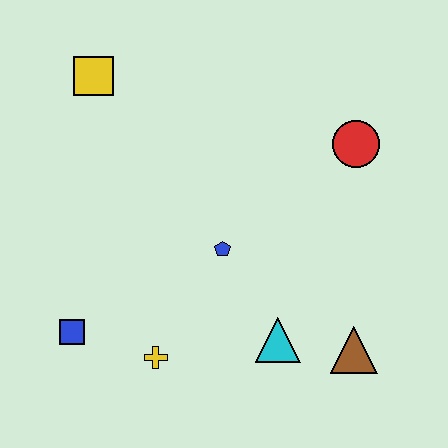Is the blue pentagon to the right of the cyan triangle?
No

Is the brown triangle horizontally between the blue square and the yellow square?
No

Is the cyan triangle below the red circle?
Yes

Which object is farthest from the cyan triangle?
The yellow square is farthest from the cyan triangle.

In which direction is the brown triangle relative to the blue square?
The brown triangle is to the right of the blue square.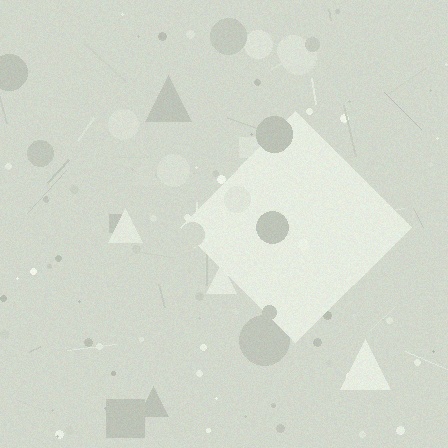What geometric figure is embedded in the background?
A diamond is embedded in the background.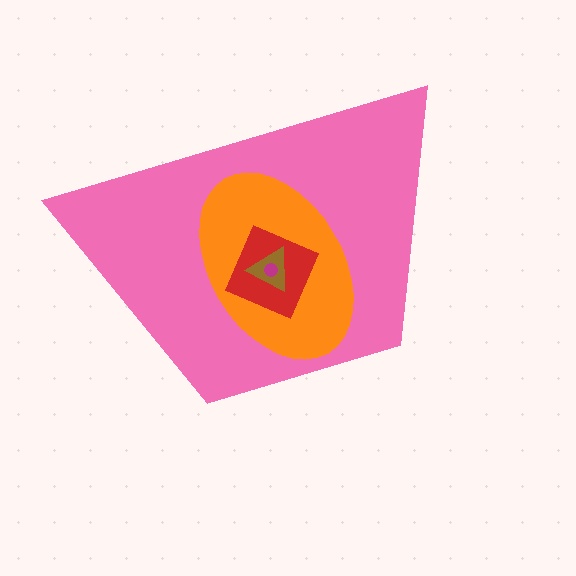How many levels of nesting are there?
5.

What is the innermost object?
The magenta circle.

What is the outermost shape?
The pink trapezoid.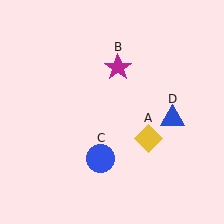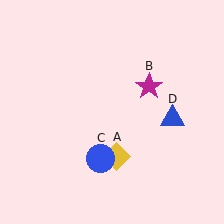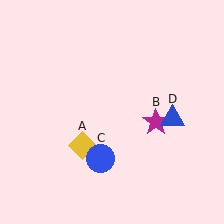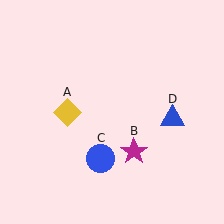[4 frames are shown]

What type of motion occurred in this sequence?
The yellow diamond (object A), magenta star (object B) rotated clockwise around the center of the scene.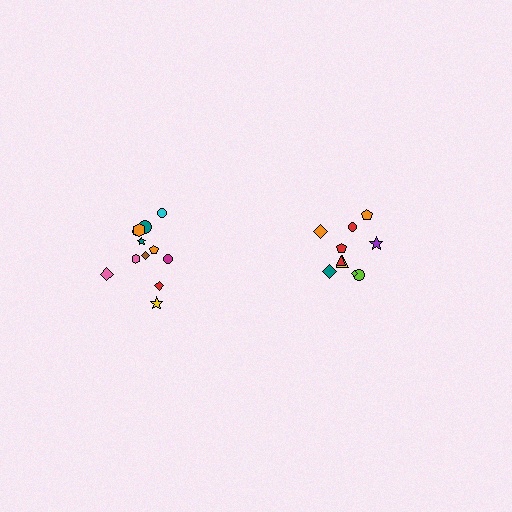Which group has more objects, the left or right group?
The left group.